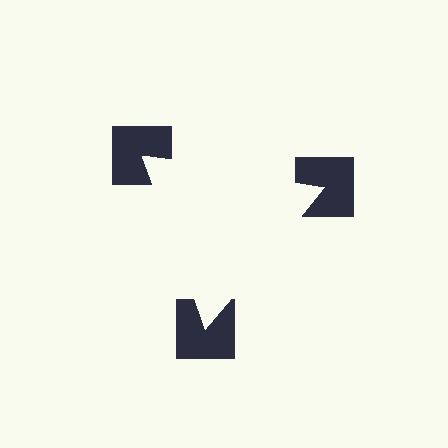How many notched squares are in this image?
There are 3 — one at each vertex of the illusory triangle.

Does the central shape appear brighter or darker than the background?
It typically appears slightly brighter than the background, even though no actual brightness change is drawn.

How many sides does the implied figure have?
3 sides.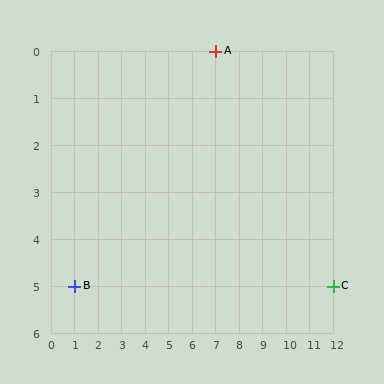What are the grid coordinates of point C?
Point C is at grid coordinates (12, 5).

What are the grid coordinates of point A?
Point A is at grid coordinates (7, 0).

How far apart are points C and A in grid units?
Points C and A are 5 columns and 5 rows apart (about 7.1 grid units diagonally).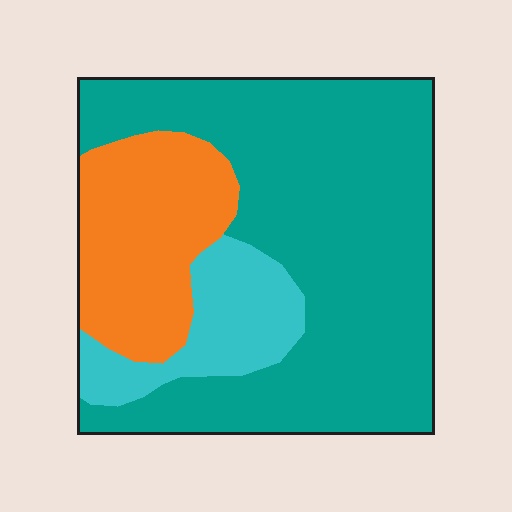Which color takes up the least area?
Cyan, at roughly 15%.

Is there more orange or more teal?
Teal.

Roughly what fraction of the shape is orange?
Orange takes up about one fifth (1/5) of the shape.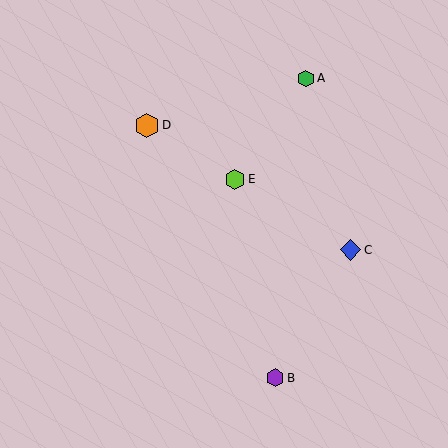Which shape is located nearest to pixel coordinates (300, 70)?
The green hexagon (labeled A) at (306, 78) is nearest to that location.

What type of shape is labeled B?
Shape B is a purple hexagon.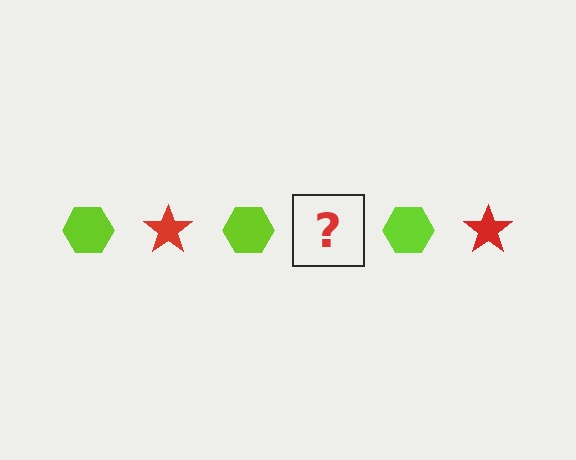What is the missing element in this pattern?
The missing element is a red star.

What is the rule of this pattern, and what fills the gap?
The rule is that the pattern alternates between lime hexagon and red star. The gap should be filled with a red star.